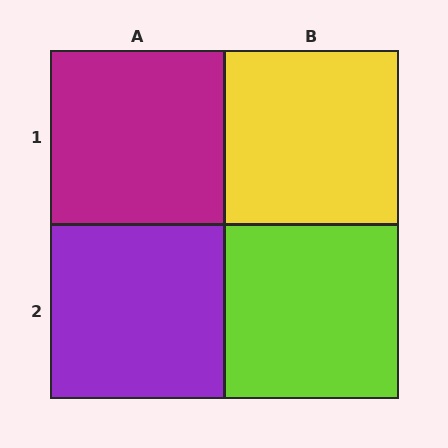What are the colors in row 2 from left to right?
Purple, lime.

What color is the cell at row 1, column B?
Yellow.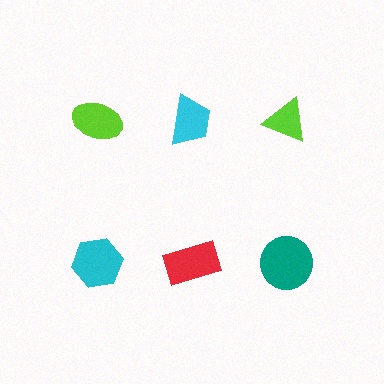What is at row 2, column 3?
A teal circle.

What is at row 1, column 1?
A lime ellipse.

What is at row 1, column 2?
A cyan trapezoid.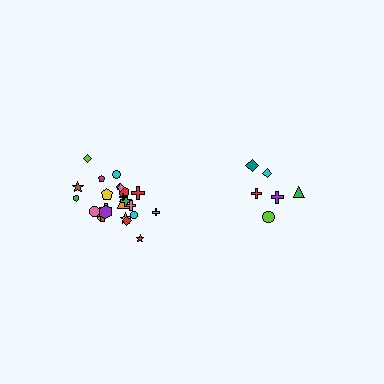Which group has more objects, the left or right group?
The left group.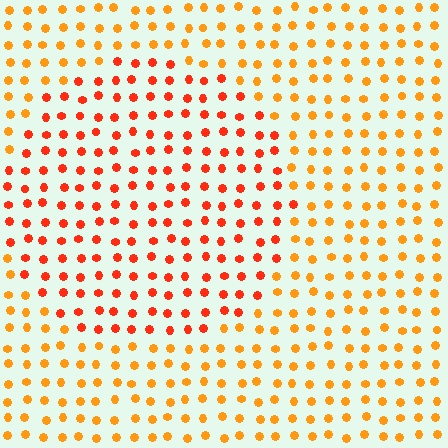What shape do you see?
I see a circle.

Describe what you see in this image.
The image is filled with small orange elements in a uniform arrangement. A circle-shaped region is visible where the elements are tinted to a slightly different hue, forming a subtle color boundary.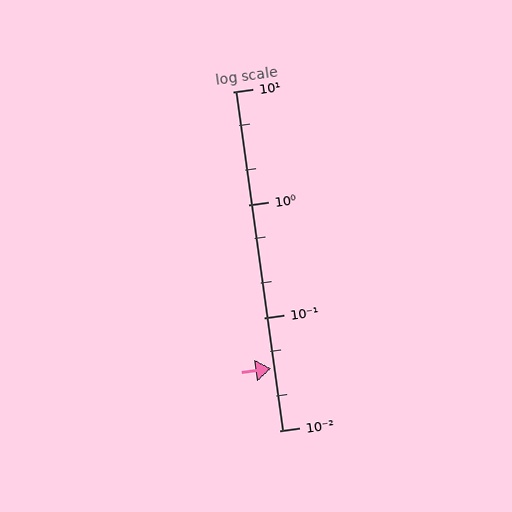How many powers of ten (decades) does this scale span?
The scale spans 3 decades, from 0.01 to 10.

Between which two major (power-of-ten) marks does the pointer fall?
The pointer is between 0.01 and 0.1.